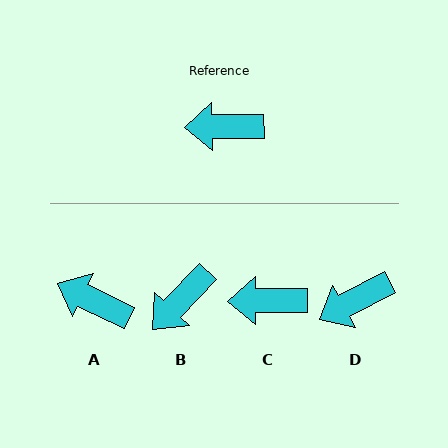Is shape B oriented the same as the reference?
No, it is off by about 46 degrees.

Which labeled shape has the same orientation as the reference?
C.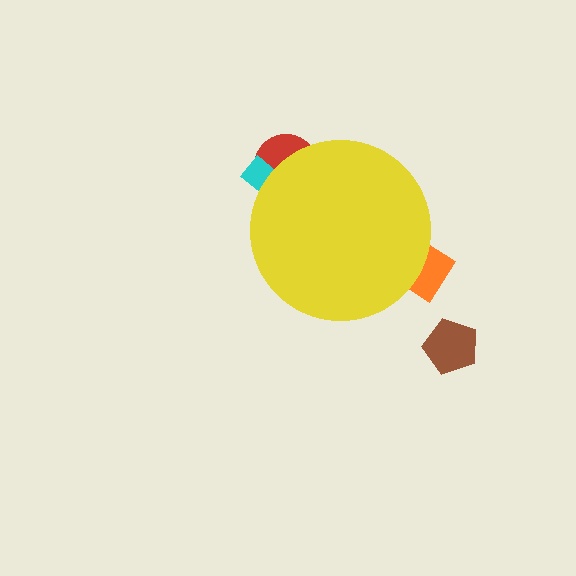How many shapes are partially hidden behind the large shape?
3 shapes are partially hidden.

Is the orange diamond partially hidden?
Yes, the orange diamond is partially hidden behind the yellow circle.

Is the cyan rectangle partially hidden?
Yes, the cyan rectangle is partially hidden behind the yellow circle.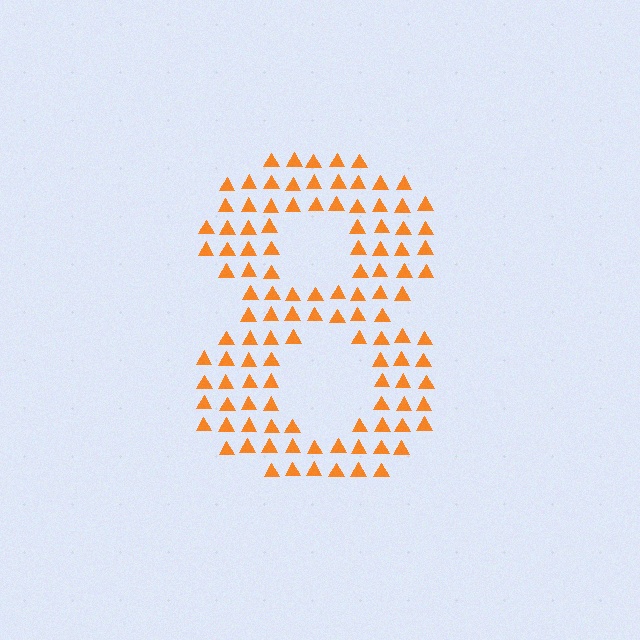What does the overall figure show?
The overall figure shows the digit 8.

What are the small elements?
The small elements are triangles.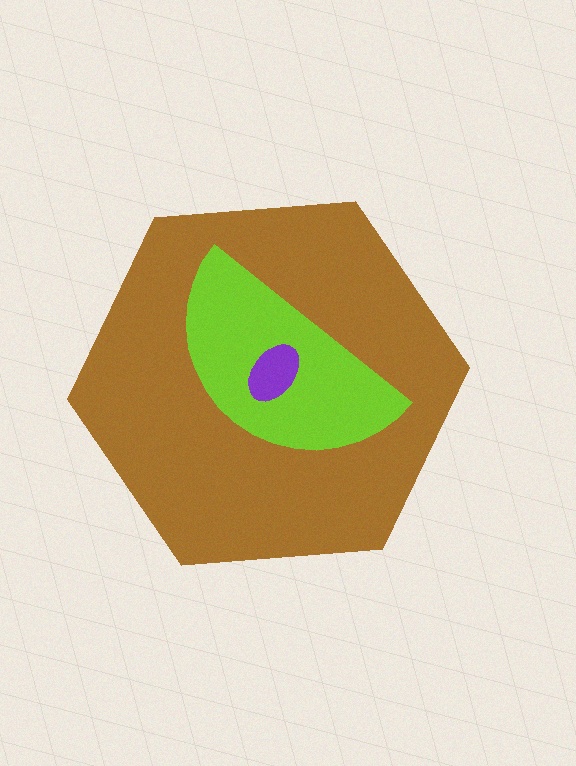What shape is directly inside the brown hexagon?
The lime semicircle.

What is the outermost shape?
The brown hexagon.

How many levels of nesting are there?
3.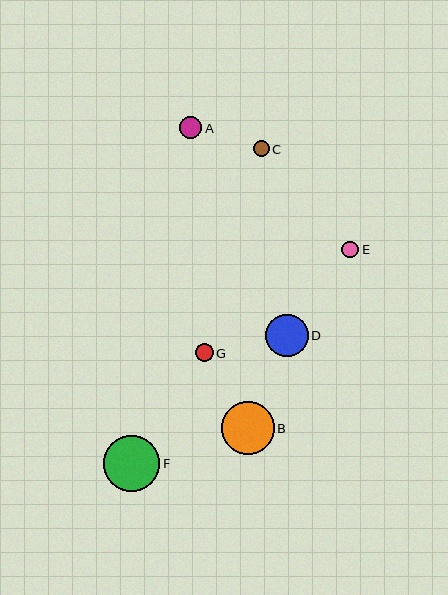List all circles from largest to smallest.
From largest to smallest: F, B, D, A, G, E, C.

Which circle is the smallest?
Circle C is the smallest with a size of approximately 16 pixels.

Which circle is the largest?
Circle F is the largest with a size of approximately 56 pixels.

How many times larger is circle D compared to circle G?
Circle D is approximately 2.4 times the size of circle G.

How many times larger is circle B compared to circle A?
Circle B is approximately 2.3 times the size of circle A.